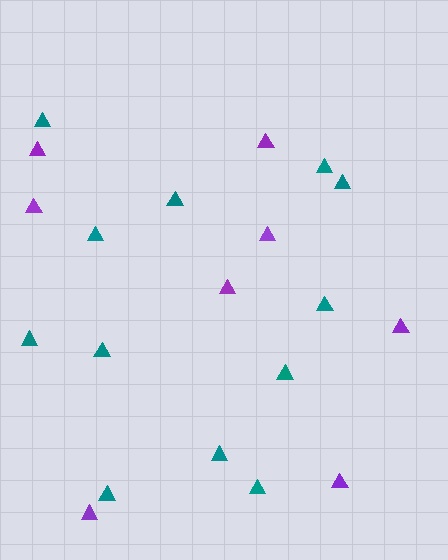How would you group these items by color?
There are 2 groups: one group of purple triangles (8) and one group of teal triangles (12).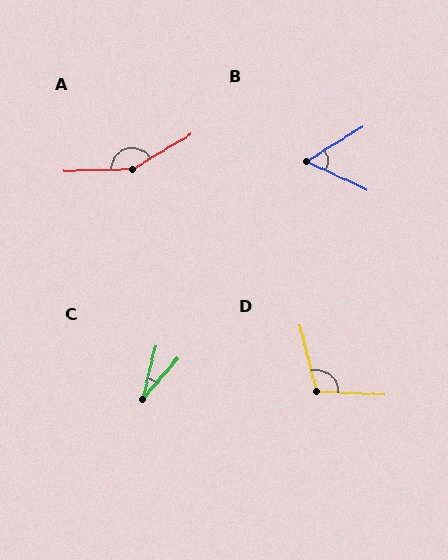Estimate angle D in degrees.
Approximately 107 degrees.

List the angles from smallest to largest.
C (27°), B (56°), D (107°), A (151°).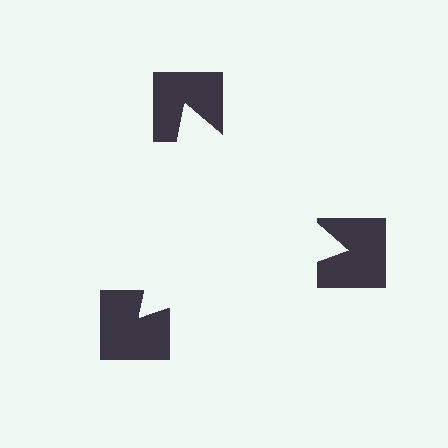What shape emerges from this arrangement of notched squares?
An illusory triangle — its edges are inferred from the aligned wedge cuts in the notched squares, not physically drawn.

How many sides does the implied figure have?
3 sides.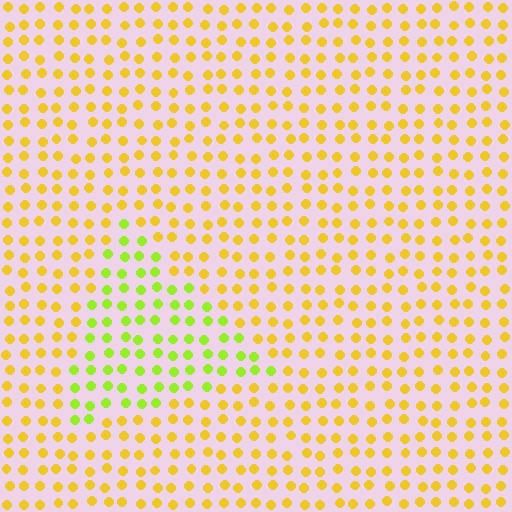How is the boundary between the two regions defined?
The boundary is defined purely by a slight shift in hue (about 39 degrees). Spacing, size, and orientation are identical on both sides.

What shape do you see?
I see a triangle.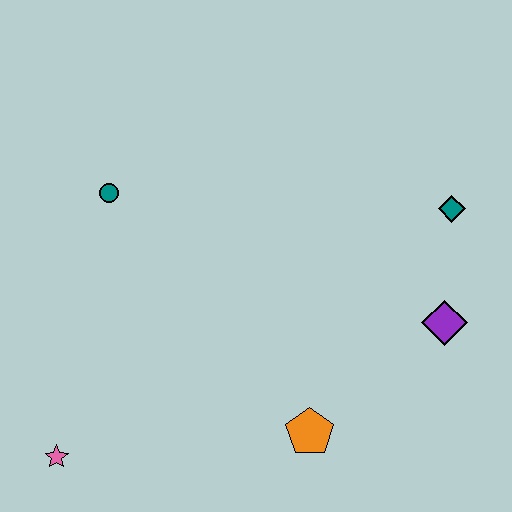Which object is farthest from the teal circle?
The purple diamond is farthest from the teal circle.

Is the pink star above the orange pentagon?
No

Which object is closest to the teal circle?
The pink star is closest to the teal circle.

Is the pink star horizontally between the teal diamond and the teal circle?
No